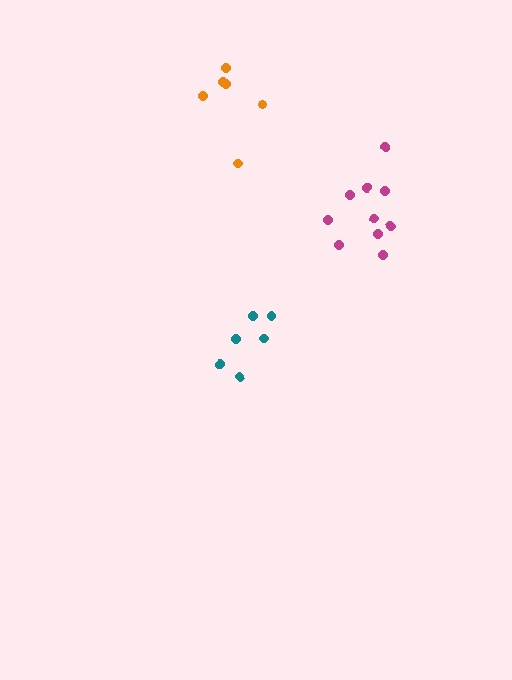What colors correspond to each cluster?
The clusters are colored: orange, teal, magenta.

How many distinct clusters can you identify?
There are 3 distinct clusters.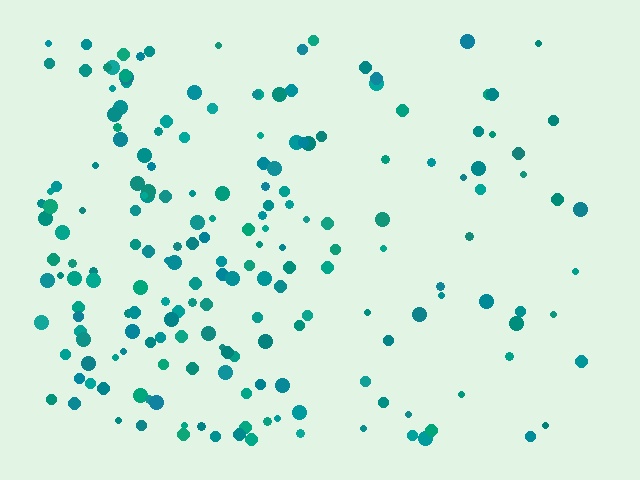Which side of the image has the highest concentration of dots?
The left.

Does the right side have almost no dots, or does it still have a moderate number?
Still a moderate number, just noticeably fewer than the left.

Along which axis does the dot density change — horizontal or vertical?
Horizontal.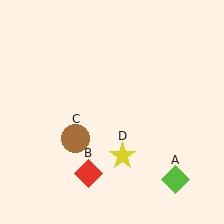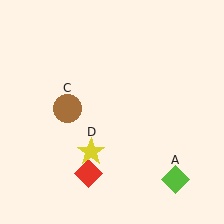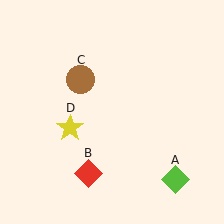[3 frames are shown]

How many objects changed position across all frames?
2 objects changed position: brown circle (object C), yellow star (object D).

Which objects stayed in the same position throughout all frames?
Lime diamond (object A) and red diamond (object B) remained stationary.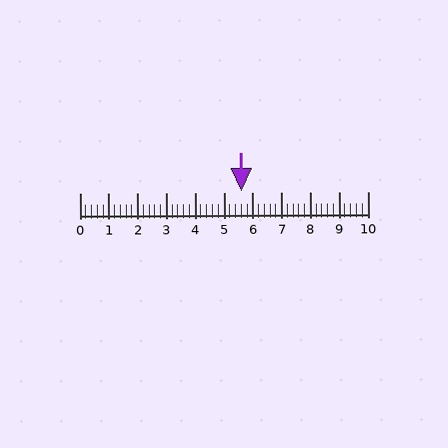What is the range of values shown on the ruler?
The ruler shows values from 0 to 10.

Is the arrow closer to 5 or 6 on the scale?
The arrow is closer to 6.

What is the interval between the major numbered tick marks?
The major tick marks are spaced 1 units apart.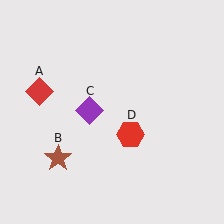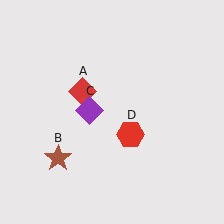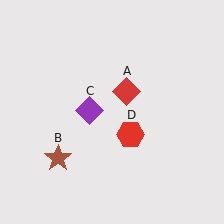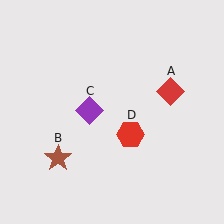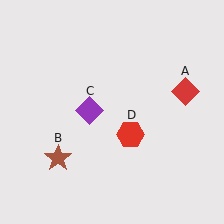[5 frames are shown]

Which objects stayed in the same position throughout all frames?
Brown star (object B) and purple diamond (object C) and red hexagon (object D) remained stationary.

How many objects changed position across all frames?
1 object changed position: red diamond (object A).